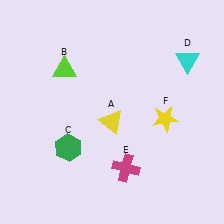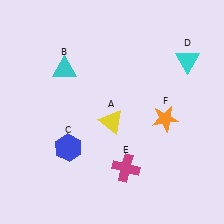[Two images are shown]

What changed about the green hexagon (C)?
In Image 1, C is green. In Image 2, it changed to blue.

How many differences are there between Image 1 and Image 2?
There are 3 differences between the two images.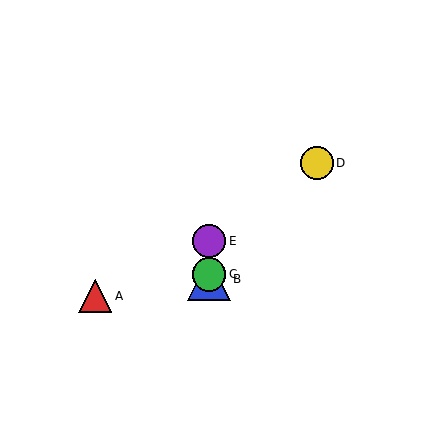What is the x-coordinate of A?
Object A is at x≈95.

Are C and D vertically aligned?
No, C is at x≈209 and D is at x≈317.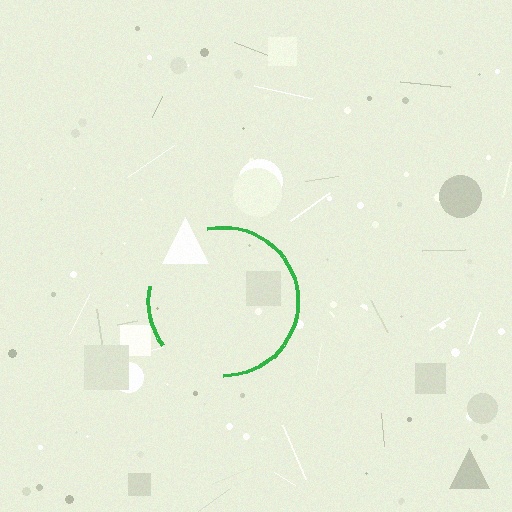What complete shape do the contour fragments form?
The contour fragments form a circle.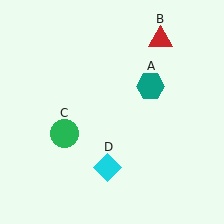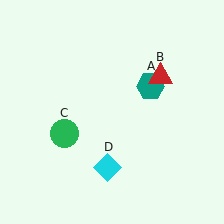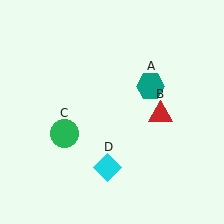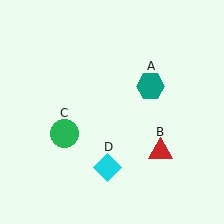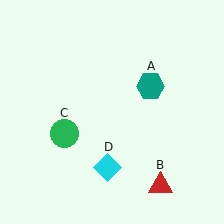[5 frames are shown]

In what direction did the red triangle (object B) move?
The red triangle (object B) moved down.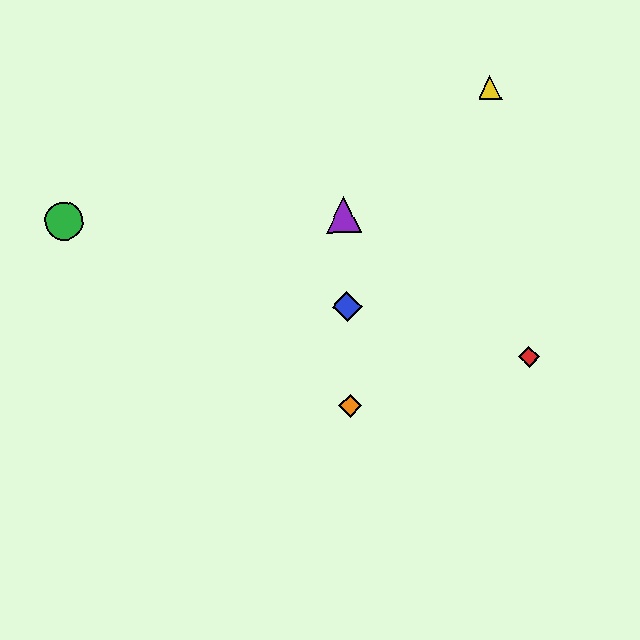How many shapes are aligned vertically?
3 shapes (the blue diamond, the purple triangle, the orange diamond) are aligned vertically.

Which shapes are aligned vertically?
The blue diamond, the purple triangle, the orange diamond are aligned vertically.